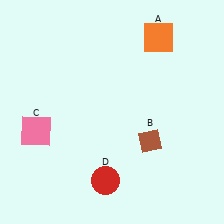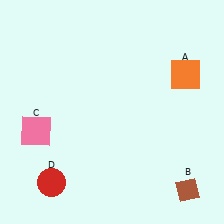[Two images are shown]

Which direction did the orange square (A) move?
The orange square (A) moved down.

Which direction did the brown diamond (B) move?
The brown diamond (B) moved down.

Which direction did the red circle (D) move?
The red circle (D) moved left.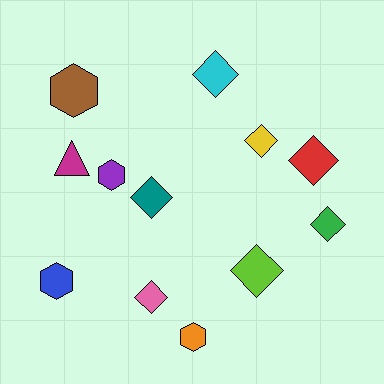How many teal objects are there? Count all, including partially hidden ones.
There is 1 teal object.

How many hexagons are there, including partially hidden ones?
There are 4 hexagons.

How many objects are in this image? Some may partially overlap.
There are 12 objects.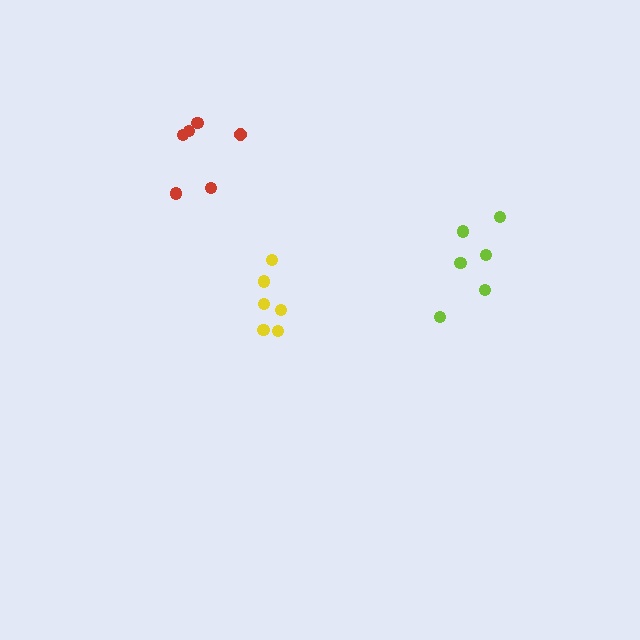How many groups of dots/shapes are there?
There are 3 groups.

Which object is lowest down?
The yellow cluster is bottommost.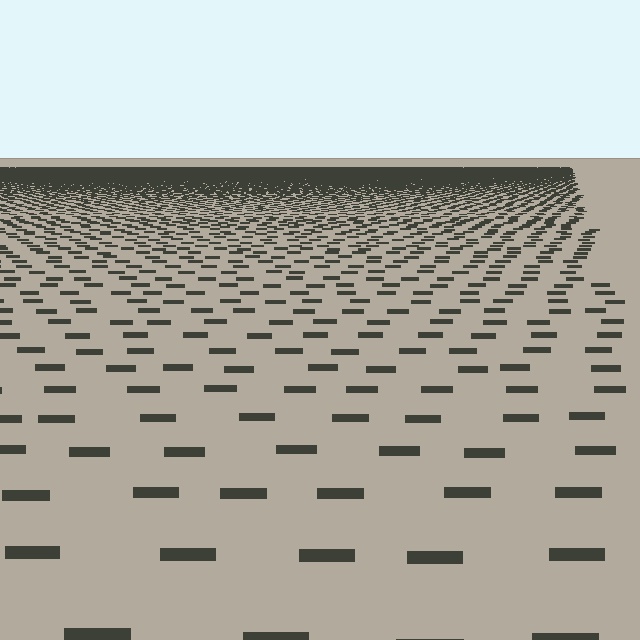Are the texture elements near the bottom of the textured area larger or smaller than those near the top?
Larger. Near the bottom, elements are closer to the viewer and appear at a bigger on-screen size.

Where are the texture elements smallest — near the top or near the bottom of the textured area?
Near the top.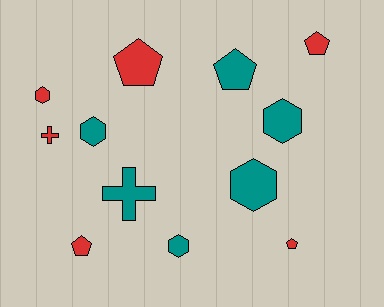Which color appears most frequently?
Teal, with 6 objects.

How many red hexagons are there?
There is 1 red hexagon.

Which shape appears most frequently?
Hexagon, with 5 objects.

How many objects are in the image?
There are 12 objects.